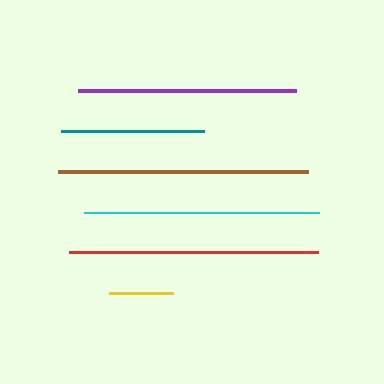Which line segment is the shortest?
The yellow line is the shortest at approximately 64 pixels.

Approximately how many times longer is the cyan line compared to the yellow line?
The cyan line is approximately 3.6 times the length of the yellow line.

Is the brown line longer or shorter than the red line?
The brown line is longer than the red line.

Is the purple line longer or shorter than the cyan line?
The cyan line is longer than the purple line.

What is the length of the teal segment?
The teal segment is approximately 143 pixels long.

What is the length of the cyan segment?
The cyan segment is approximately 234 pixels long.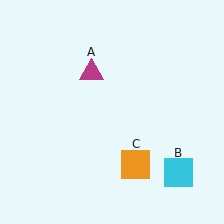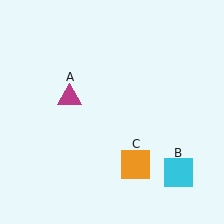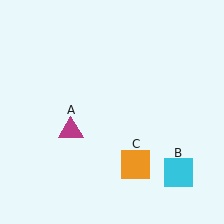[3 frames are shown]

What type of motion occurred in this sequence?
The magenta triangle (object A) rotated counterclockwise around the center of the scene.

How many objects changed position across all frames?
1 object changed position: magenta triangle (object A).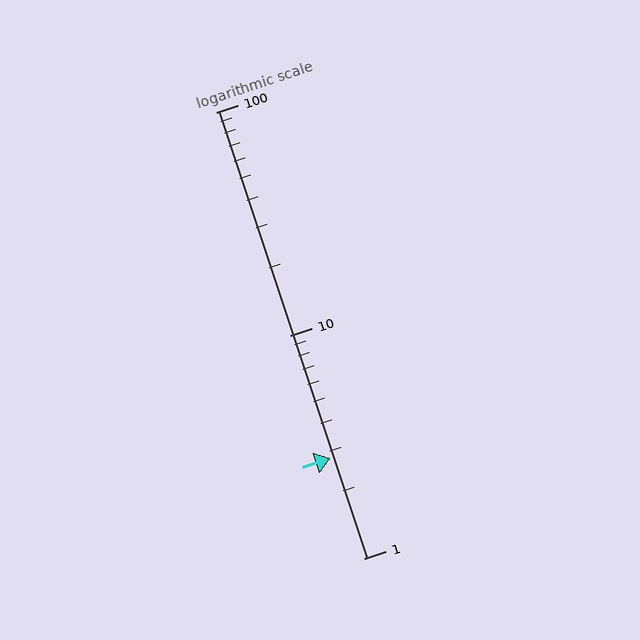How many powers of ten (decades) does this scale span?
The scale spans 2 decades, from 1 to 100.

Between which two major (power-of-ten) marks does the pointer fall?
The pointer is between 1 and 10.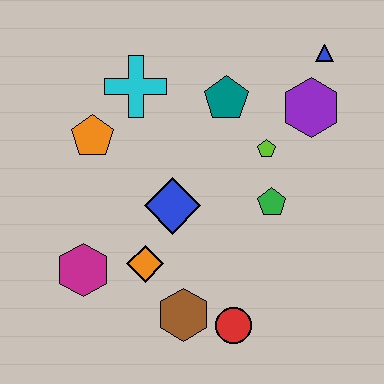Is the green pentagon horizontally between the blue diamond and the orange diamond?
No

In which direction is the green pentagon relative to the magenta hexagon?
The green pentagon is to the right of the magenta hexagon.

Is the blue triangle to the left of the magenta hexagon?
No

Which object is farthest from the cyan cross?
The red circle is farthest from the cyan cross.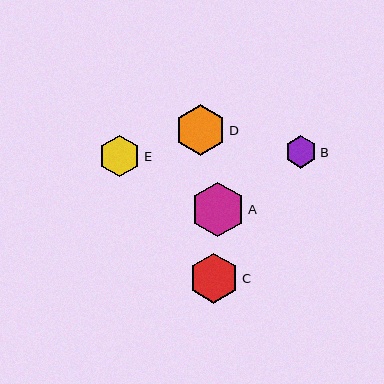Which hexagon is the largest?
Hexagon A is the largest with a size of approximately 54 pixels.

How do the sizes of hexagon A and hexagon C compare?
Hexagon A and hexagon C are approximately the same size.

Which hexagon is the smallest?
Hexagon B is the smallest with a size of approximately 32 pixels.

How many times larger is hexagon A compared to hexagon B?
Hexagon A is approximately 1.7 times the size of hexagon B.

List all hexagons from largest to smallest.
From largest to smallest: A, D, C, E, B.